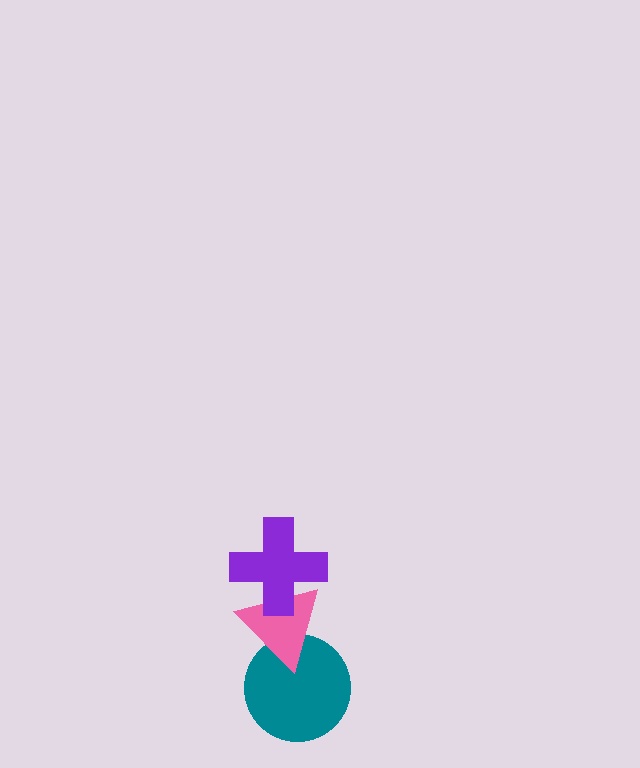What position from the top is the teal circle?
The teal circle is 3rd from the top.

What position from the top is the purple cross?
The purple cross is 1st from the top.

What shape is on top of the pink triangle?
The purple cross is on top of the pink triangle.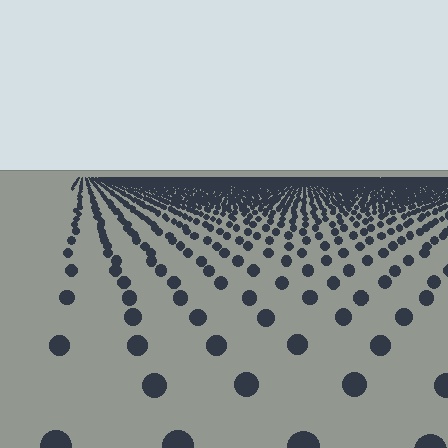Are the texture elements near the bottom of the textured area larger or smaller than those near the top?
Larger. Near the bottom, elements are closer to the viewer and appear at a bigger on-screen size.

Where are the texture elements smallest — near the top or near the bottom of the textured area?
Near the top.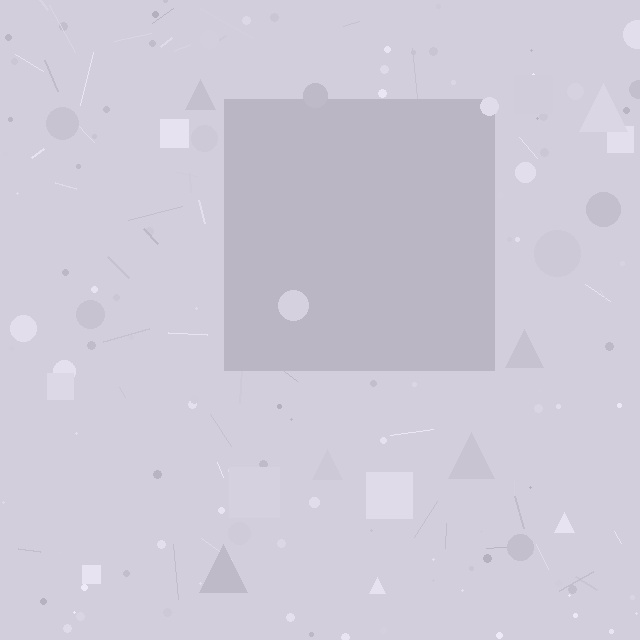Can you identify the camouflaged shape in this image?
The camouflaged shape is a square.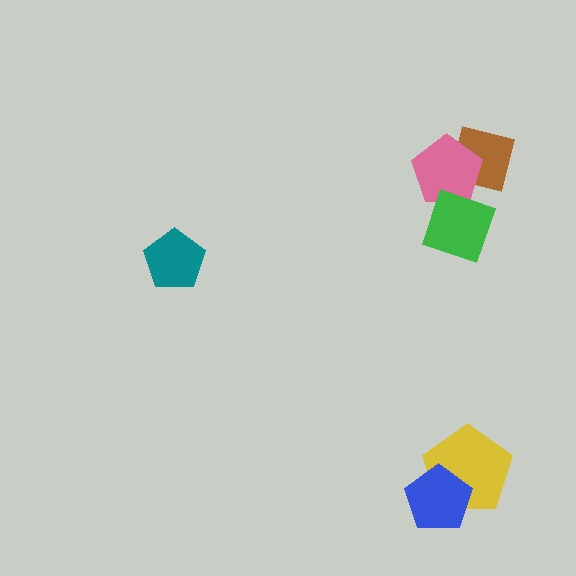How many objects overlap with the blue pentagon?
1 object overlaps with the blue pentagon.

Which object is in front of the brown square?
The pink pentagon is in front of the brown square.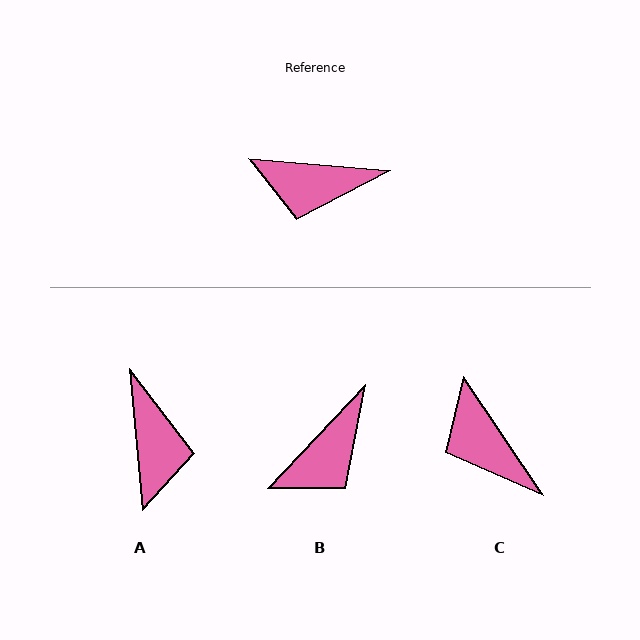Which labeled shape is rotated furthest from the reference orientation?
A, about 100 degrees away.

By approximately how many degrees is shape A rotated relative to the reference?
Approximately 100 degrees counter-clockwise.